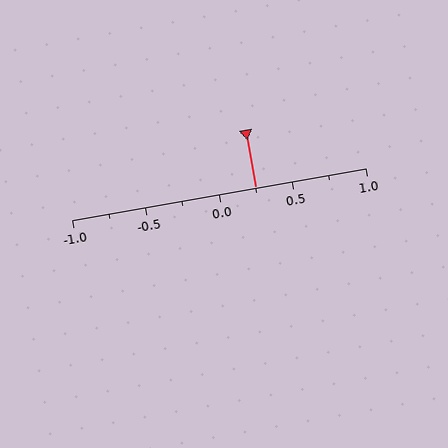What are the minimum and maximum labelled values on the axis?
The axis runs from -1.0 to 1.0.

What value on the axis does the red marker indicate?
The marker indicates approximately 0.25.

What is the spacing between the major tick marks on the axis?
The major ticks are spaced 0.5 apart.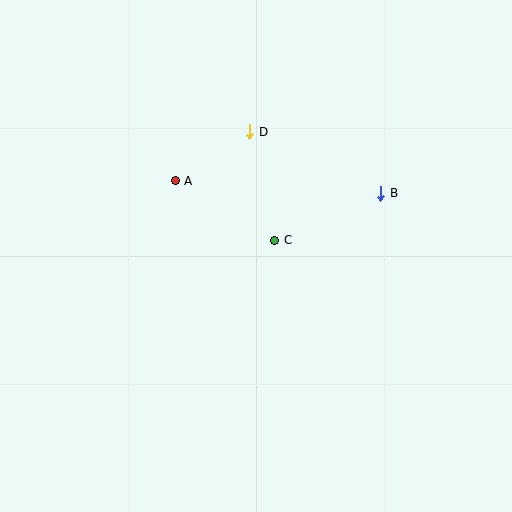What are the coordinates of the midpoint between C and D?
The midpoint between C and D is at (262, 186).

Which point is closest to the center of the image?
Point C at (275, 240) is closest to the center.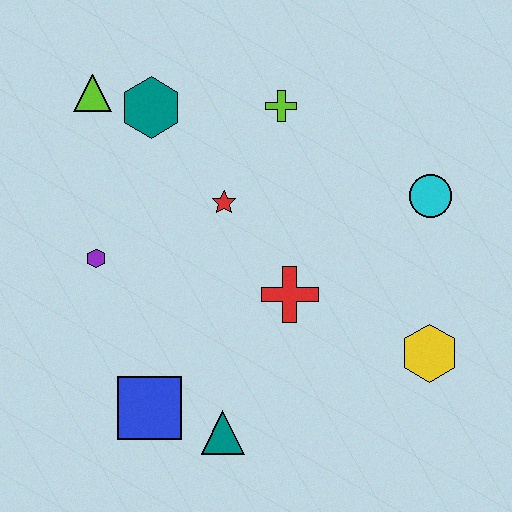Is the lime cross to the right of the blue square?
Yes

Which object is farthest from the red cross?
The lime triangle is farthest from the red cross.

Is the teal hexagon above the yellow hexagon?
Yes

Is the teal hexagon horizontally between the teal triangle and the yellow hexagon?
No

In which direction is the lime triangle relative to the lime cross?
The lime triangle is to the left of the lime cross.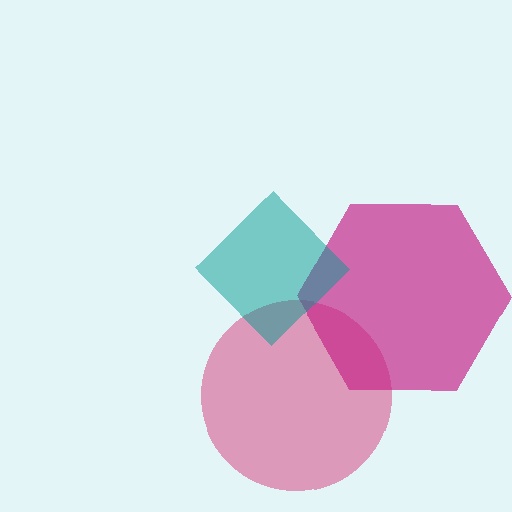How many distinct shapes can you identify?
There are 3 distinct shapes: a pink circle, a magenta hexagon, a teal diamond.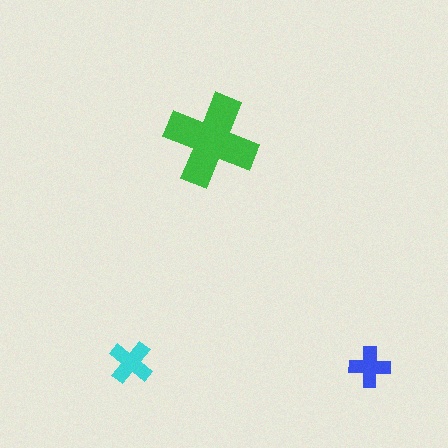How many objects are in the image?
There are 3 objects in the image.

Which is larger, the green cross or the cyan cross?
The green one.